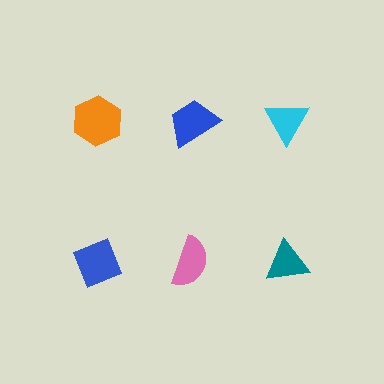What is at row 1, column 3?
A cyan triangle.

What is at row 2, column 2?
A pink semicircle.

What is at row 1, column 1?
An orange hexagon.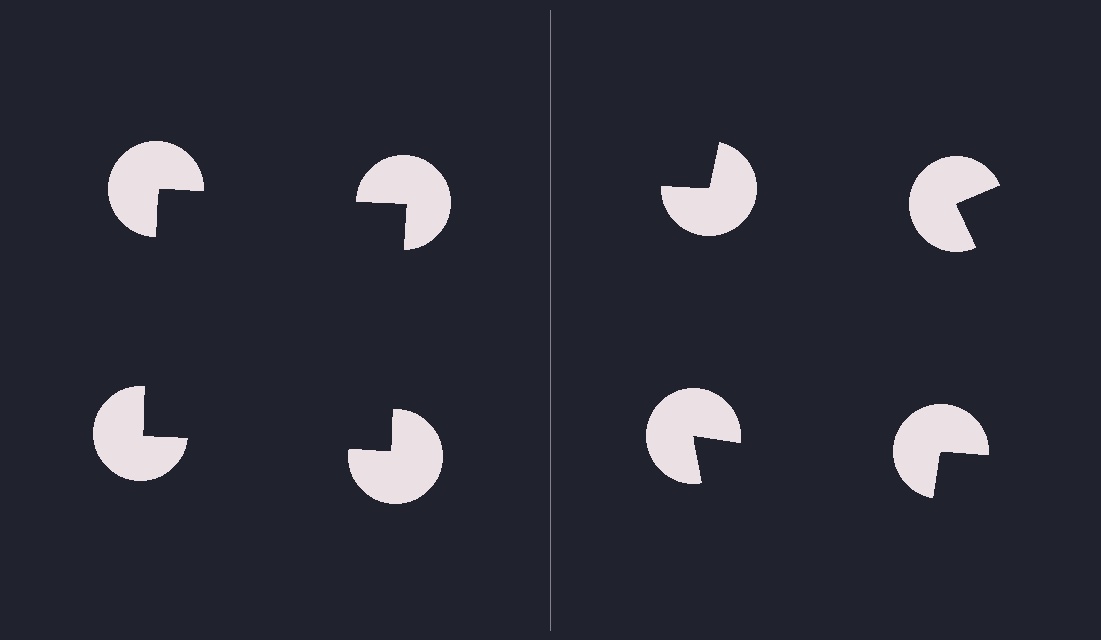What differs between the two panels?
The pac-man discs are positioned identically on both sides; only the wedge orientations differ. On the left they align to a square; on the right they are misaligned.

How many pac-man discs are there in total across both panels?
8 — 4 on each side.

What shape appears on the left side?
An illusory square.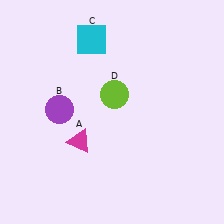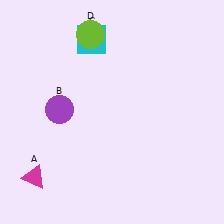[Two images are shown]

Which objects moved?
The objects that moved are: the magenta triangle (A), the lime circle (D).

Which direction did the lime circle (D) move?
The lime circle (D) moved up.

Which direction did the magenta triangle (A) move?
The magenta triangle (A) moved left.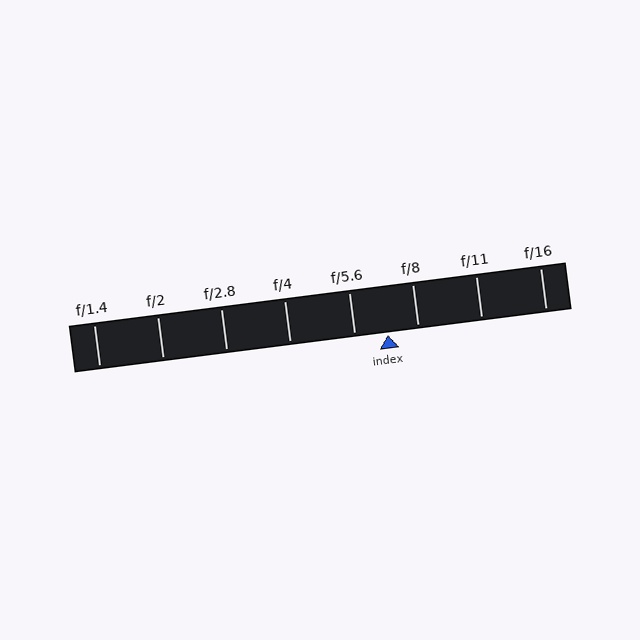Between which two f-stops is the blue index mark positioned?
The index mark is between f/5.6 and f/8.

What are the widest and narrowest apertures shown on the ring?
The widest aperture shown is f/1.4 and the narrowest is f/16.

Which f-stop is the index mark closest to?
The index mark is closest to f/8.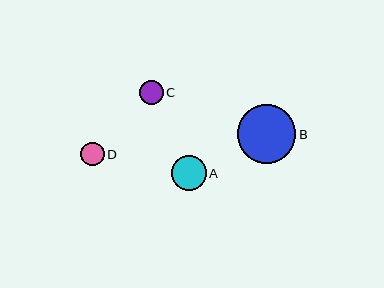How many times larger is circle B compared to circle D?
Circle B is approximately 2.5 times the size of circle D.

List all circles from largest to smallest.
From largest to smallest: B, A, C, D.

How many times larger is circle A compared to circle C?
Circle A is approximately 1.5 times the size of circle C.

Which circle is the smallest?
Circle D is the smallest with a size of approximately 24 pixels.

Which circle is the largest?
Circle B is the largest with a size of approximately 58 pixels.